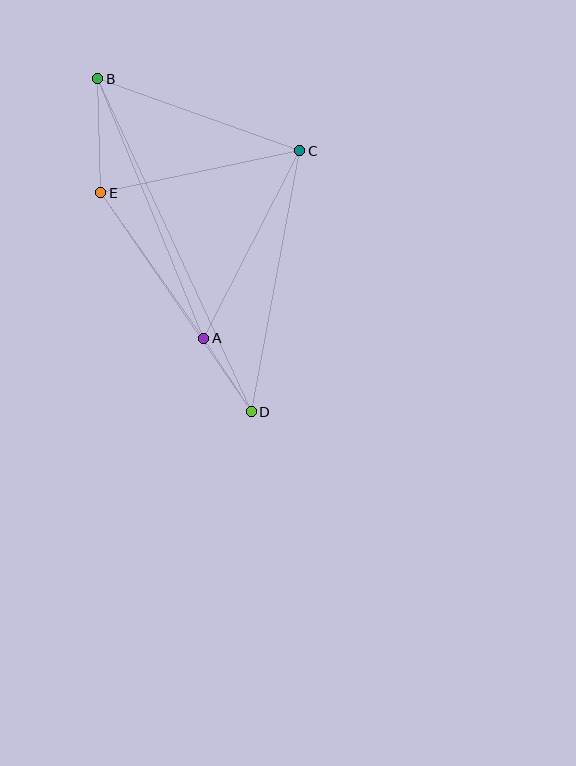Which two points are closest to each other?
Points A and D are closest to each other.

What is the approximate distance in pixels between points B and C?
The distance between B and C is approximately 214 pixels.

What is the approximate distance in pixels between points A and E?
The distance between A and E is approximately 178 pixels.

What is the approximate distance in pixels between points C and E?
The distance between C and E is approximately 203 pixels.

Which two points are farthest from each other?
Points B and D are farthest from each other.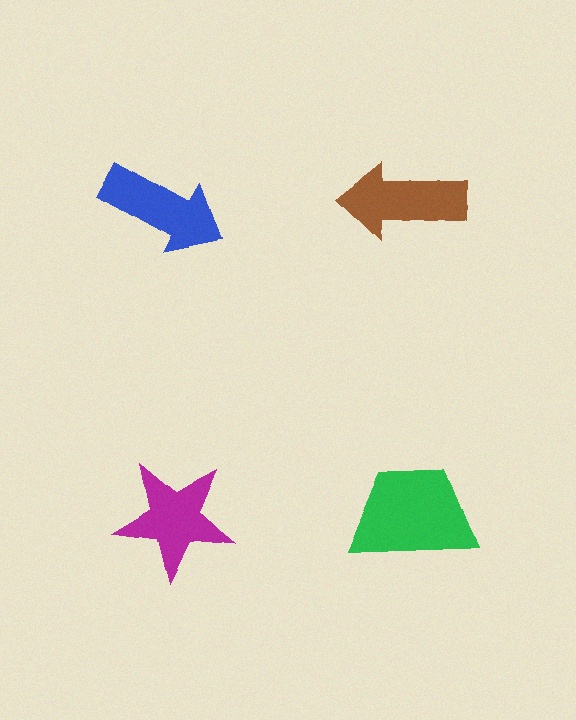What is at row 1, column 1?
A blue arrow.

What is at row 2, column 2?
A green trapezoid.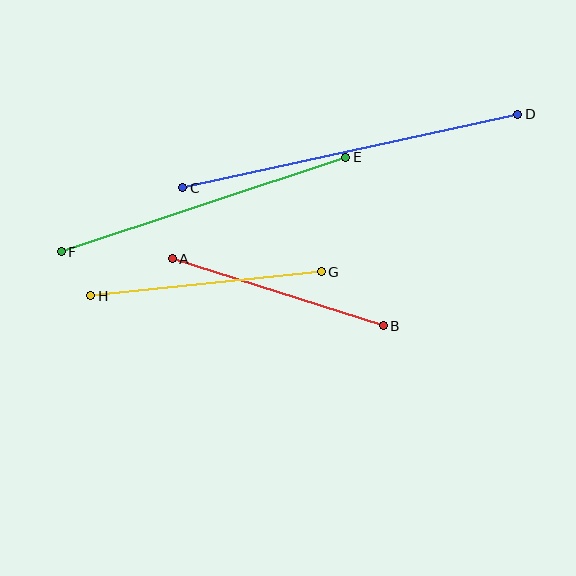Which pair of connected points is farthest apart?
Points C and D are farthest apart.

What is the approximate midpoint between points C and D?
The midpoint is at approximately (350, 151) pixels.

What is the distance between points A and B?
The distance is approximately 221 pixels.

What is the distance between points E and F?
The distance is approximately 300 pixels.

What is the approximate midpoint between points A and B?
The midpoint is at approximately (278, 292) pixels.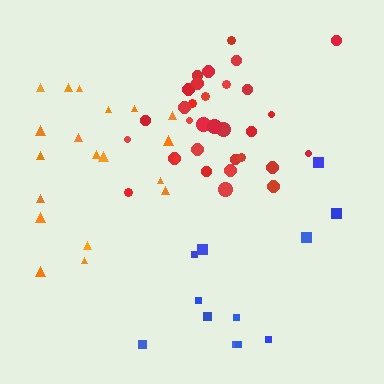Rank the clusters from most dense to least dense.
red, orange, blue.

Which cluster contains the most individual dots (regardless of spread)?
Red (32).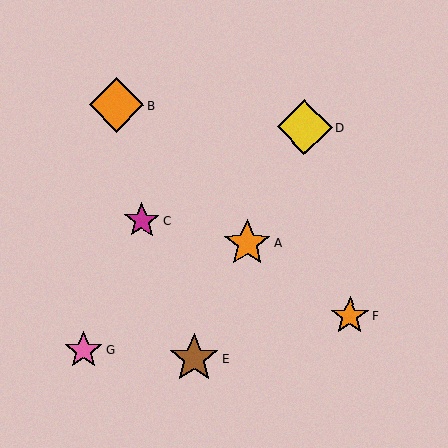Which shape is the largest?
The yellow diamond (labeled D) is the largest.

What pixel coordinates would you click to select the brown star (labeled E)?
Click at (194, 358) to select the brown star E.